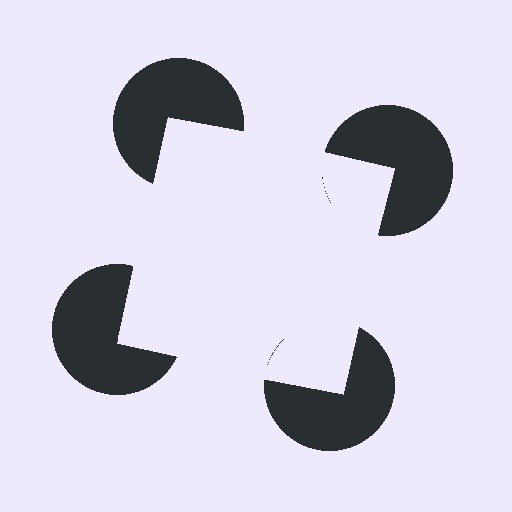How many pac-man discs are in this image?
There are 4 — one at each vertex of the illusory square.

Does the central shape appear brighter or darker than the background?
It typically appears slightly brighter than the background, even though no actual brightness change is drawn.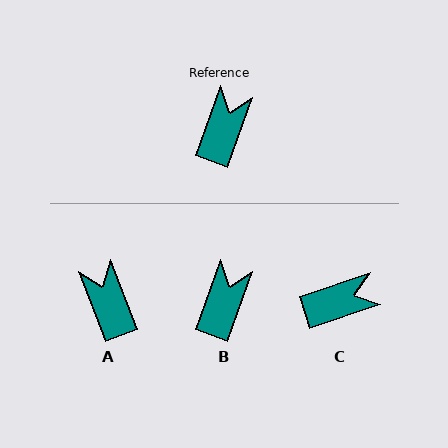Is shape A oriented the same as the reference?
No, it is off by about 41 degrees.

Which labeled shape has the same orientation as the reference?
B.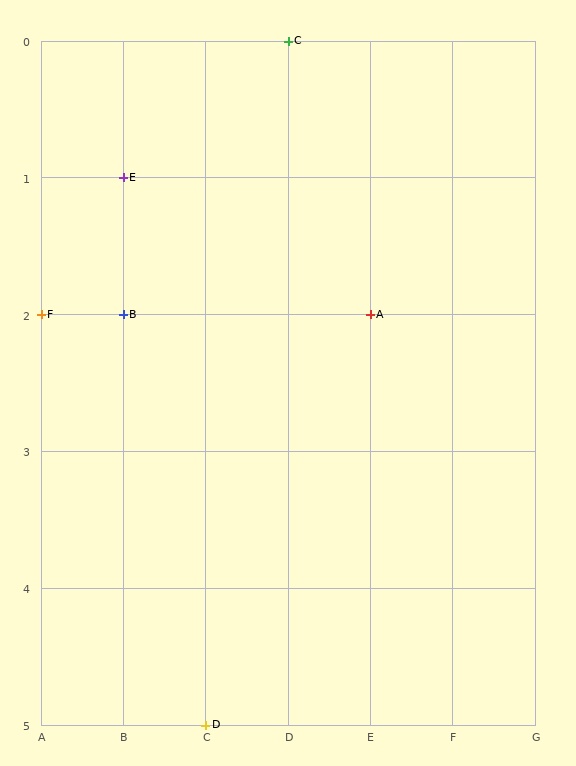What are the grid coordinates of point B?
Point B is at grid coordinates (B, 2).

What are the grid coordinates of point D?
Point D is at grid coordinates (C, 5).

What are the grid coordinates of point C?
Point C is at grid coordinates (D, 0).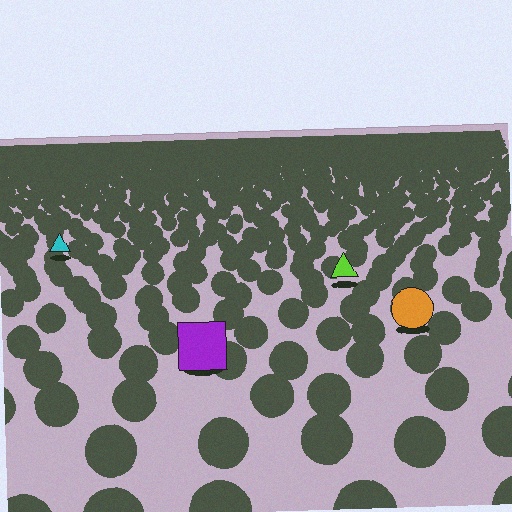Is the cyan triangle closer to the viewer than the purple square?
No. The purple square is closer — you can tell from the texture gradient: the ground texture is coarser near it.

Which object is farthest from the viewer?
The cyan triangle is farthest from the viewer. It appears smaller and the ground texture around it is denser.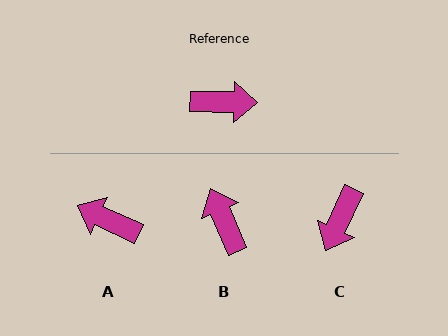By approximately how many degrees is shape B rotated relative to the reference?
Approximately 115 degrees counter-clockwise.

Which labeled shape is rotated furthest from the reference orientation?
A, about 156 degrees away.